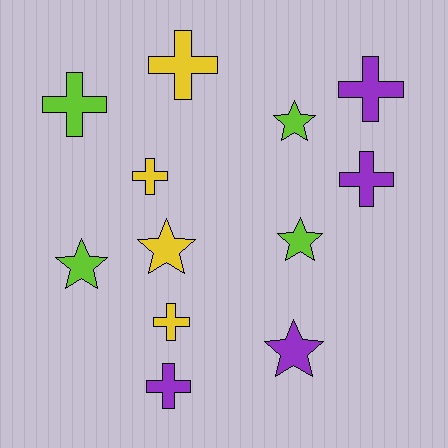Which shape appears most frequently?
Cross, with 7 objects.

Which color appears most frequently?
Lime, with 4 objects.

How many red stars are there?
There are no red stars.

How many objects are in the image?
There are 12 objects.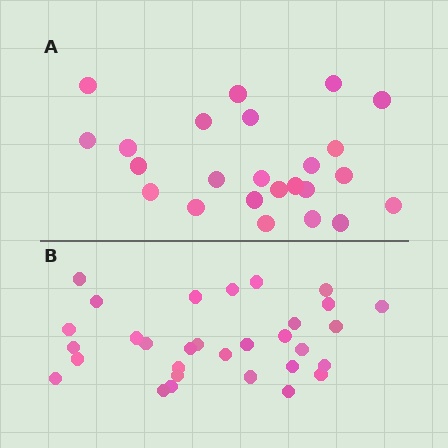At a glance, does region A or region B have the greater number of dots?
Region B (the bottom region) has more dots.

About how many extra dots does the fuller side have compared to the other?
Region B has roughly 8 or so more dots than region A.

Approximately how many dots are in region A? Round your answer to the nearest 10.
About 20 dots. (The exact count is 24, which rounds to 20.)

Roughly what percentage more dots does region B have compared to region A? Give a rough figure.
About 30% more.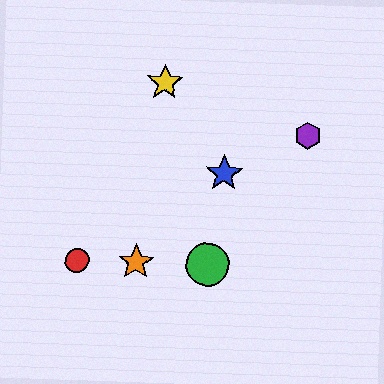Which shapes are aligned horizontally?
The red circle, the green circle, the orange star are aligned horizontally.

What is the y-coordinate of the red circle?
The red circle is at y≈260.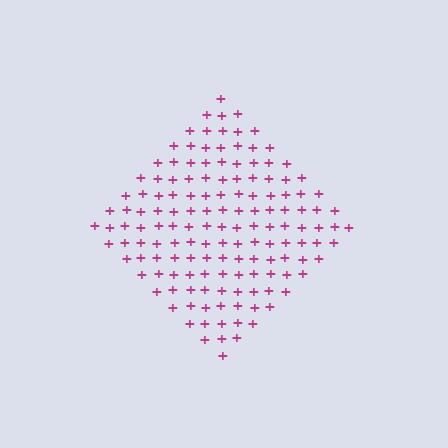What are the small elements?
The small elements are plus signs.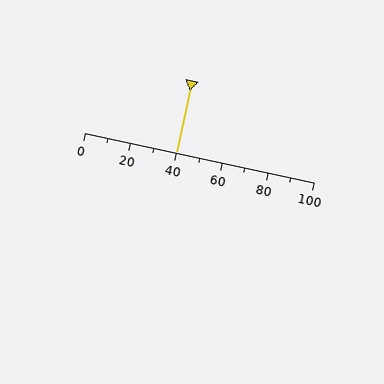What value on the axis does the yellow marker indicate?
The marker indicates approximately 40.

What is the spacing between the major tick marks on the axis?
The major ticks are spaced 20 apart.